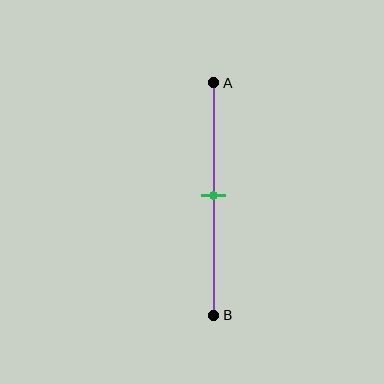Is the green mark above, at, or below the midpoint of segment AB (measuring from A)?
The green mark is approximately at the midpoint of segment AB.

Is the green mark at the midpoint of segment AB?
Yes, the mark is approximately at the midpoint.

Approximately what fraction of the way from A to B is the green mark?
The green mark is approximately 50% of the way from A to B.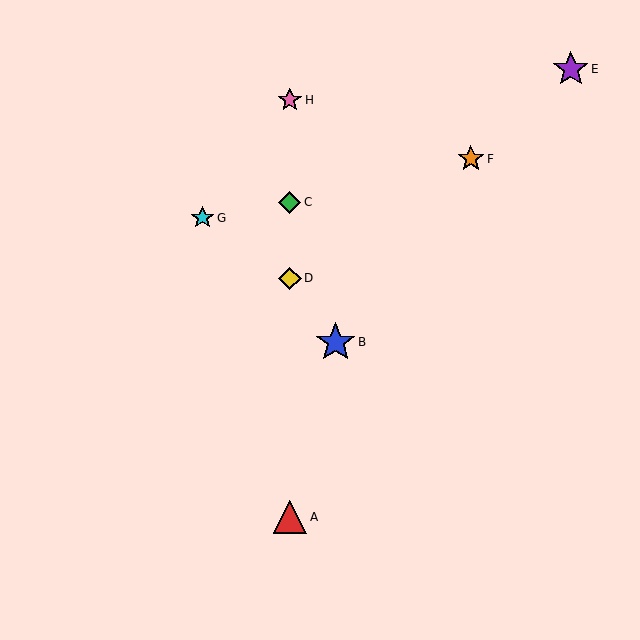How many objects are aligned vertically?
4 objects (A, C, D, H) are aligned vertically.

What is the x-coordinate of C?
Object C is at x≈290.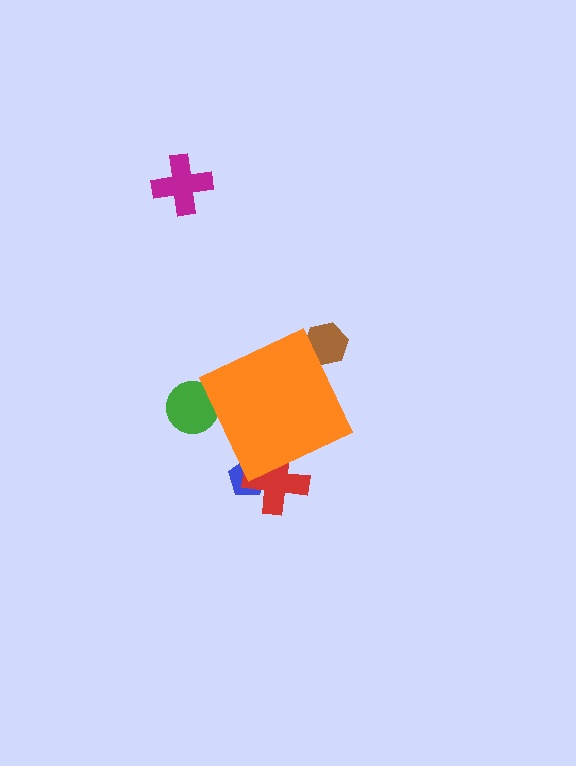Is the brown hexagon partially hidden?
Yes, the brown hexagon is partially hidden behind the orange diamond.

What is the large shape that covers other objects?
An orange diamond.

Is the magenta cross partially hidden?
No, the magenta cross is fully visible.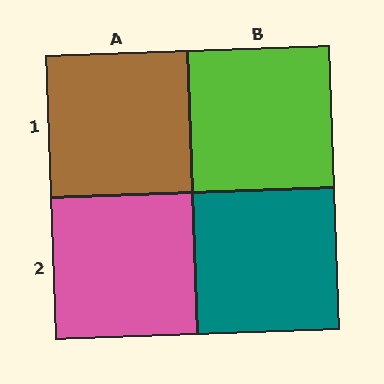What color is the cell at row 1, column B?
Lime.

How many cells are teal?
1 cell is teal.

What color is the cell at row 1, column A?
Brown.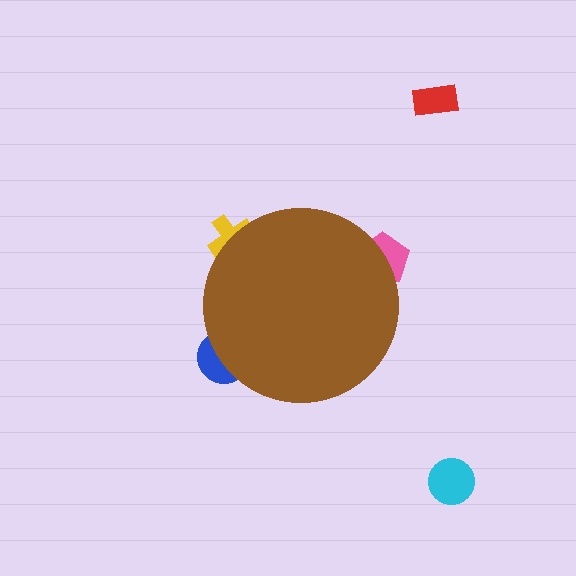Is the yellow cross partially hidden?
Yes, the yellow cross is partially hidden behind the brown circle.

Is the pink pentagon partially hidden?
Yes, the pink pentagon is partially hidden behind the brown circle.